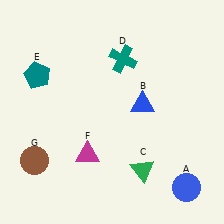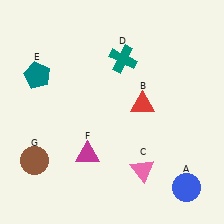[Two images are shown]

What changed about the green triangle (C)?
In Image 1, C is green. In Image 2, it changed to pink.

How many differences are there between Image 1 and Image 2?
There are 2 differences between the two images.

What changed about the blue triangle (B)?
In Image 1, B is blue. In Image 2, it changed to red.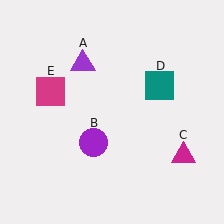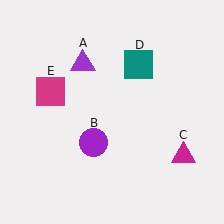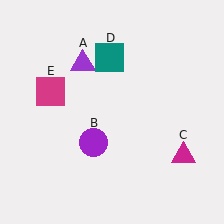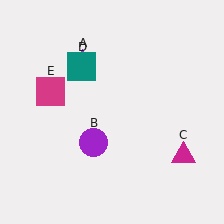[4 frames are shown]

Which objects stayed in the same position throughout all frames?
Purple triangle (object A) and purple circle (object B) and magenta triangle (object C) and magenta square (object E) remained stationary.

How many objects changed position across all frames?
1 object changed position: teal square (object D).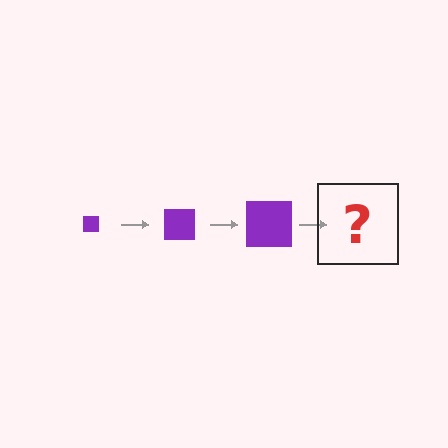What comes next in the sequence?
The next element should be a purple square, larger than the previous one.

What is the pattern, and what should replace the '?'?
The pattern is that the square gets progressively larger each step. The '?' should be a purple square, larger than the previous one.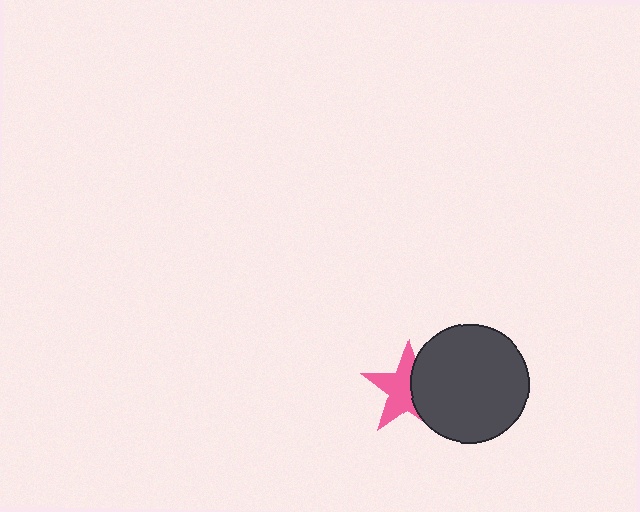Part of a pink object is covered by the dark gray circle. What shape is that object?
It is a star.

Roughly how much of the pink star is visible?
About half of it is visible (roughly 59%).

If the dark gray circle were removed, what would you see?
You would see the complete pink star.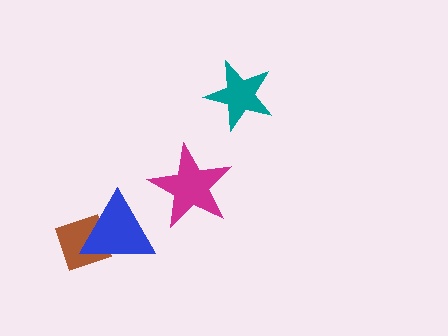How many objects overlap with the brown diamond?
1 object overlaps with the brown diamond.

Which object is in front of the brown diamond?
The blue triangle is in front of the brown diamond.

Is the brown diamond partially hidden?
Yes, it is partially covered by another shape.